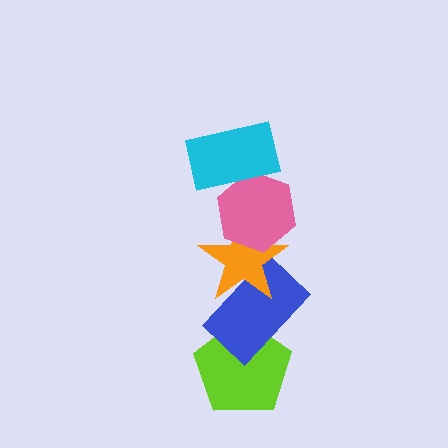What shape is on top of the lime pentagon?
The blue rectangle is on top of the lime pentagon.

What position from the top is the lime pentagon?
The lime pentagon is 5th from the top.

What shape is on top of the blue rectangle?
The orange star is on top of the blue rectangle.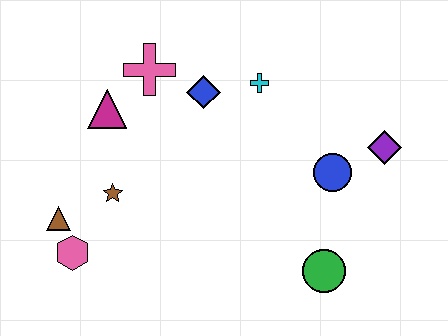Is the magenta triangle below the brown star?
No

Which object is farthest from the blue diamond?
The green circle is farthest from the blue diamond.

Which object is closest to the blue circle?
The purple diamond is closest to the blue circle.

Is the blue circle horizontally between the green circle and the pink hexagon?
No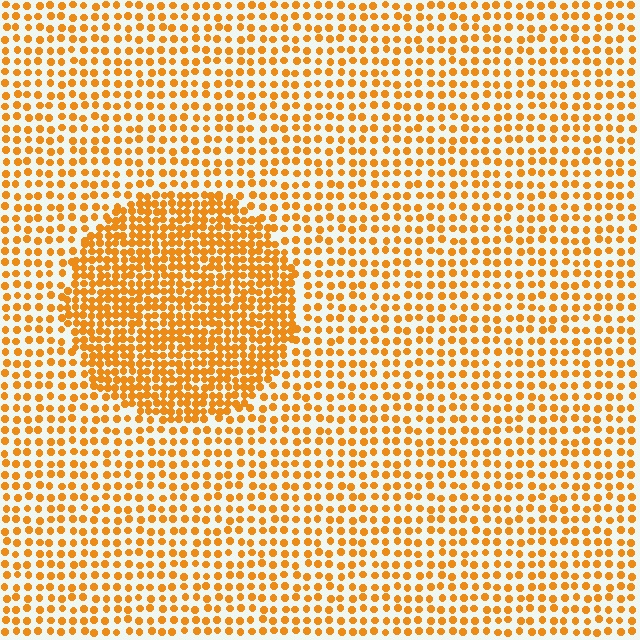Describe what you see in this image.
The image contains small orange elements arranged at two different densities. A circle-shaped region is visible where the elements are more densely packed than the surrounding area.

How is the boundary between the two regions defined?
The boundary is defined by a change in element density (approximately 2.0x ratio). All elements are the same color, size, and shape.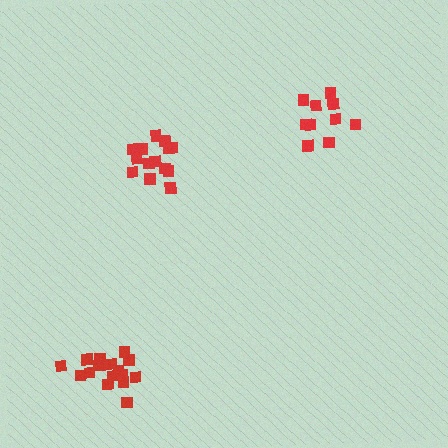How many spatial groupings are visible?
There are 3 spatial groupings.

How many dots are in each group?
Group 1: 16 dots, Group 2: 14 dots, Group 3: 10 dots (40 total).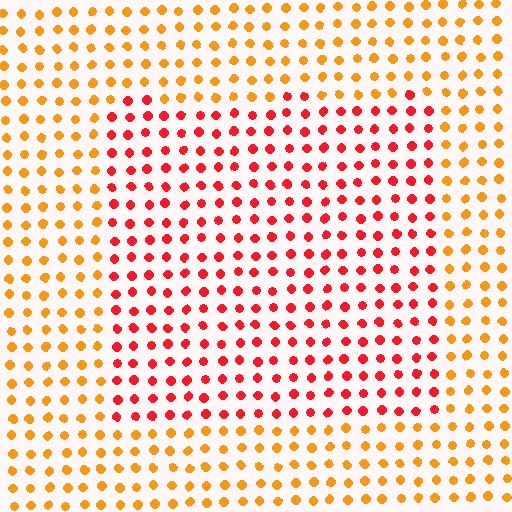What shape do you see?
I see a rectangle.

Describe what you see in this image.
The image is filled with small orange elements in a uniform arrangement. A rectangle-shaped region is visible where the elements are tinted to a slightly different hue, forming a subtle color boundary.